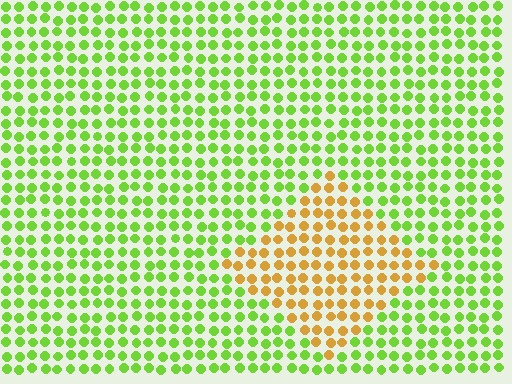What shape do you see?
I see a diamond.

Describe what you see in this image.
The image is filled with small lime elements in a uniform arrangement. A diamond-shaped region is visible where the elements are tinted to a slightly different hue, forming a subtle color boundary.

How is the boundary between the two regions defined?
The boundary is defined purely by a slight shift in hue (about 59 degrees). Spacing, size, and orientation are identical on both sides.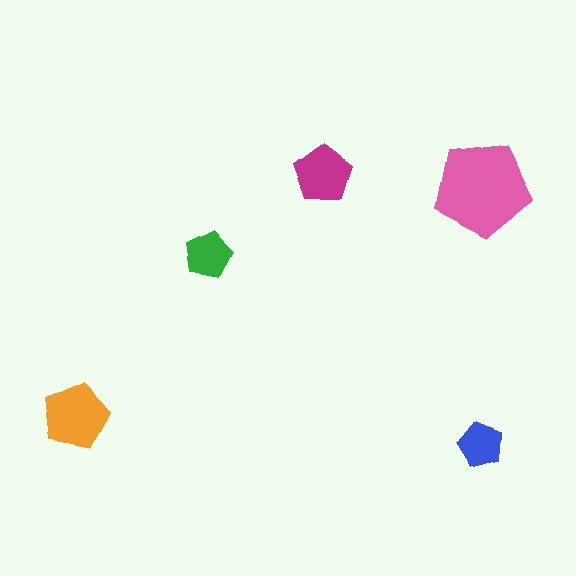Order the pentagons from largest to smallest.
the pink one, the orange one, the magenta one, the green one, the blue one.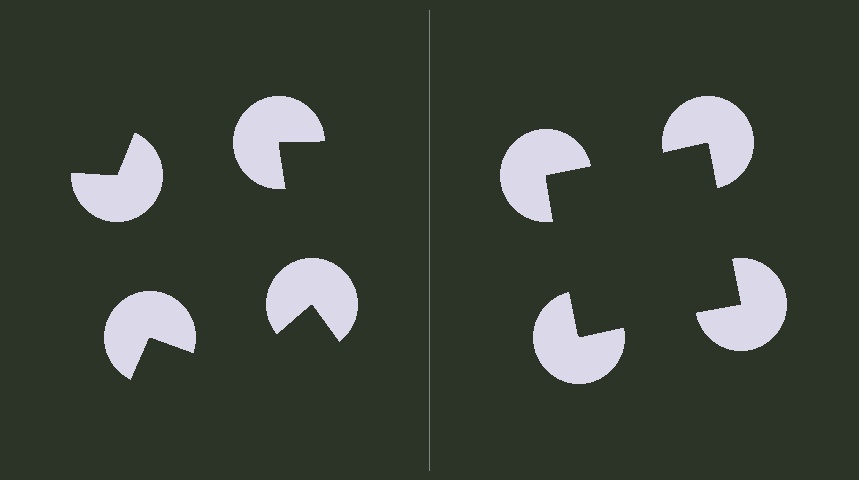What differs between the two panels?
The pac-man discs are positioned identically on both sides; only the wedge orientations differ. On the right they align to a square; on the left they are misaligned.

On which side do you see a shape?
An illusory square appears on the right side. On the left side the wedge cuts are rotated, so no coherent shape forms.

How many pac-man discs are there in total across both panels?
8 — 4 on each side.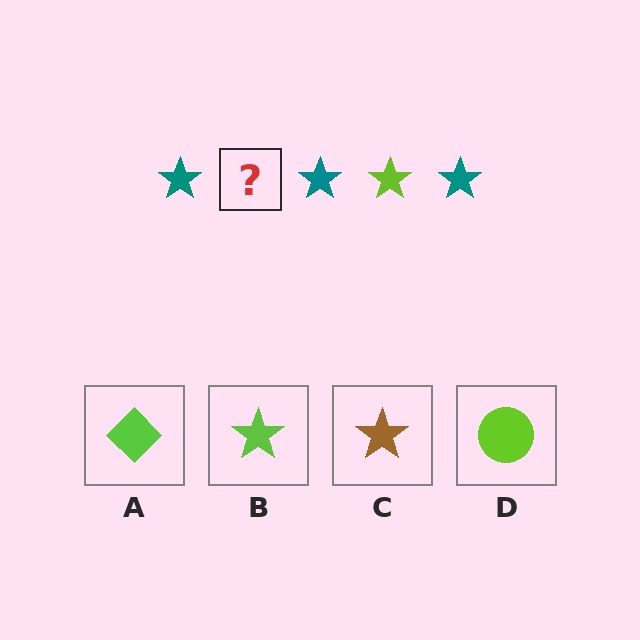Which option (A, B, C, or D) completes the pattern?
B.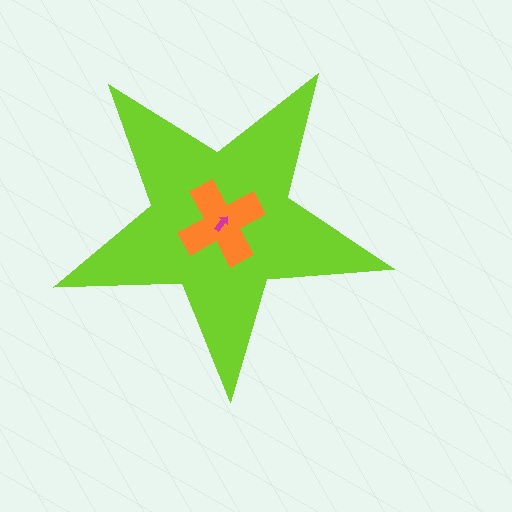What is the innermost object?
The magenta arrow.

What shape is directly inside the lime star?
The orange cross.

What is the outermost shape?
The lime star.